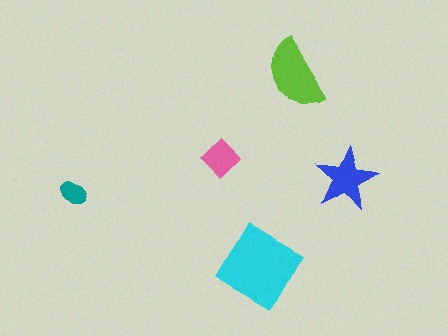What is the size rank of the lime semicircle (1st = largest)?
2nd.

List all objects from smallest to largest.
The teal ellipse, the pink diamond, the blue star, the lime semicircle, the cyan square.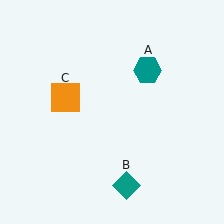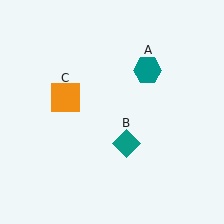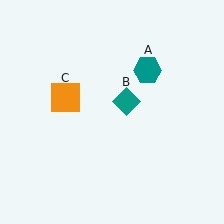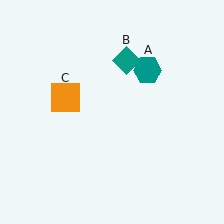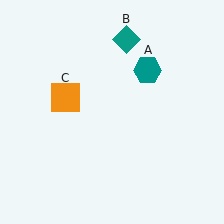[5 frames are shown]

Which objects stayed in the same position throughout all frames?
Teal hexagon (object A) and orange square (object C) remained stationary.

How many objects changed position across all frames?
1 object changed position: teal diamond (object B).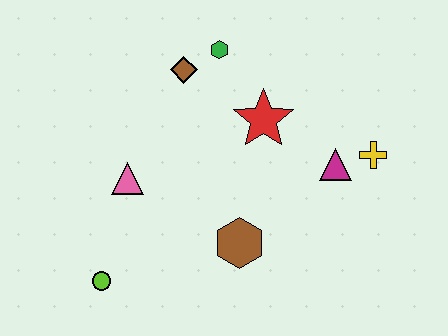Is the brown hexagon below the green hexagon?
Yes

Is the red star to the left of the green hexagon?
No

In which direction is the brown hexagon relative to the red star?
The brown hexagon is below the red star.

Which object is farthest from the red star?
The lime circle is farthest from the red star.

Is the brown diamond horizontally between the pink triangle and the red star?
Yes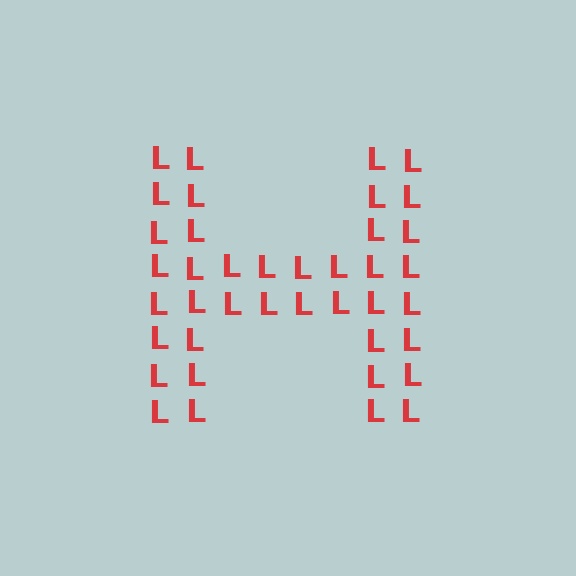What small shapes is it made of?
It is made of small letter L's.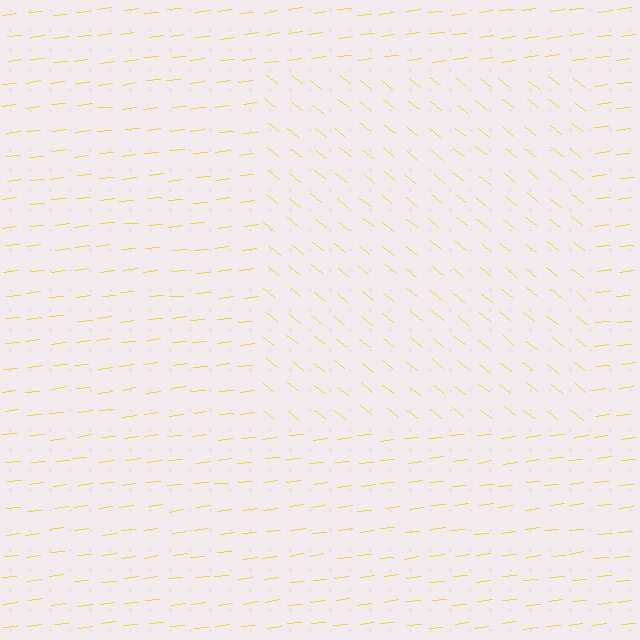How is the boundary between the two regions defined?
The boundary is defined purely by a change in line orientation (approximately 45 degrees difference). All lines are the same color and thickness.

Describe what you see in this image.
The image is filled with small yellow line segments. A rectangle region in the image has lines oriented differently from the surrounding lines, creating a visible texture boundary.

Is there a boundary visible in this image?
Yes, there is a texture boundary formed by a change in line orientation.